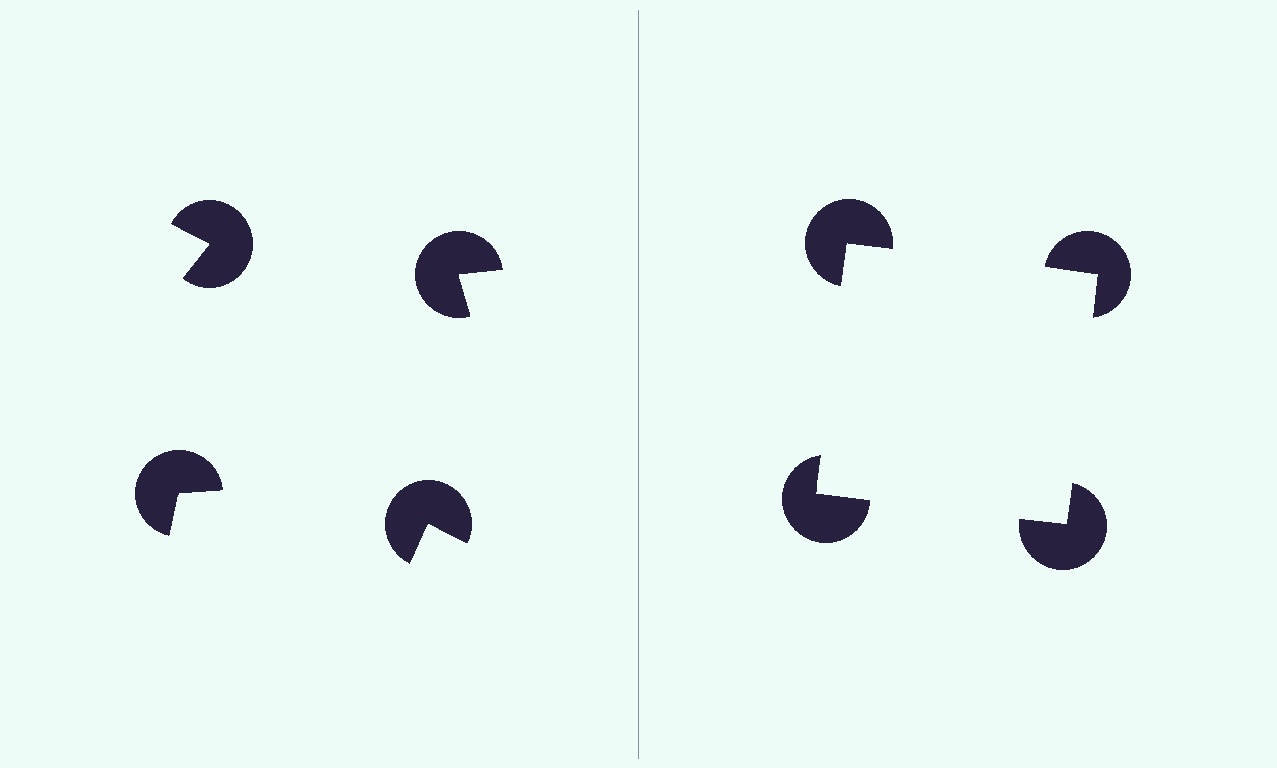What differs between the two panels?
The pac-man discs are positioned identically on both sides; only the wedge orientations differ. On the right they align to a square; on the left they are misaligned.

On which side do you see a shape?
An illusory square appears on the right side. On the left side the wedge cuts are rotated, so no coherent shape forms.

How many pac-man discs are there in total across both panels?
8 — 4 on each side.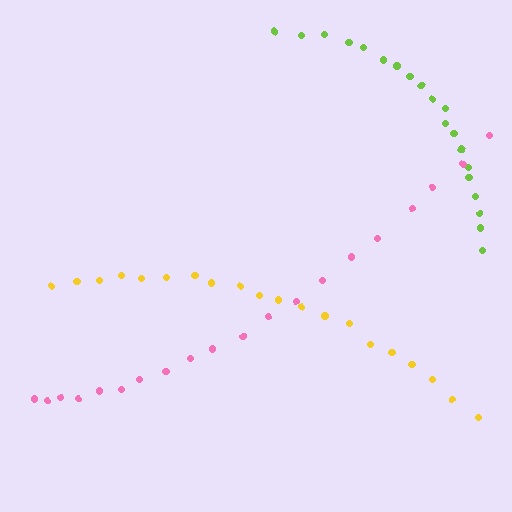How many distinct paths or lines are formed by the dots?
There are 3 distinct paths.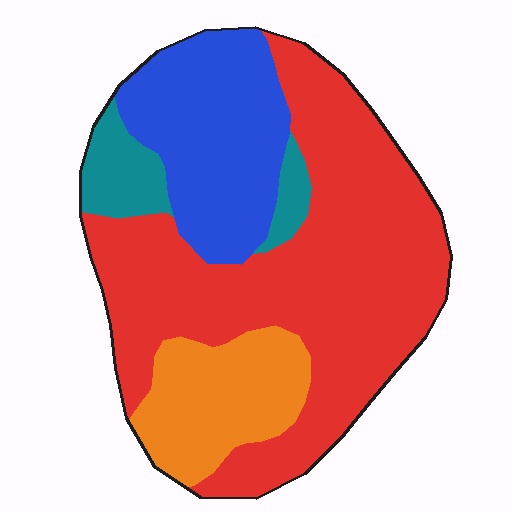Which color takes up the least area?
Teal, at roughly 10%.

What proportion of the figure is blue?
Blue covers around 20% of the figure.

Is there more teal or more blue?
Blue.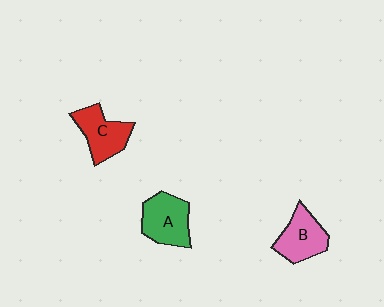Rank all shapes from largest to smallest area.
From largest to smallest: A (green), C (red), B (pink).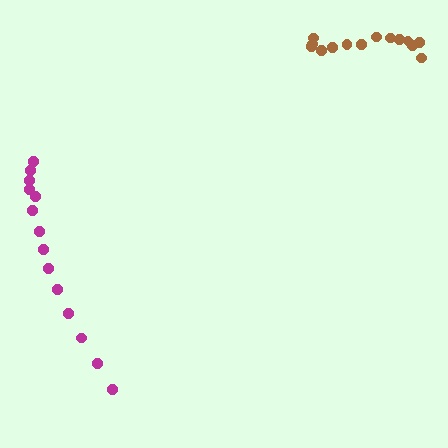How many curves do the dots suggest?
There are 2 distinct paths.